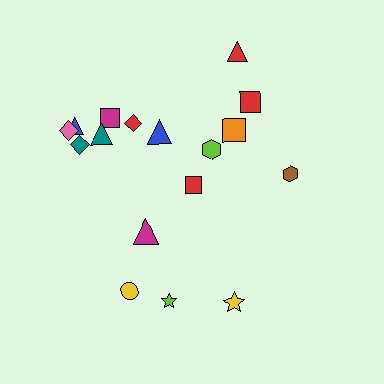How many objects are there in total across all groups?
There are 17 objects.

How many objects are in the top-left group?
There are 8 objects.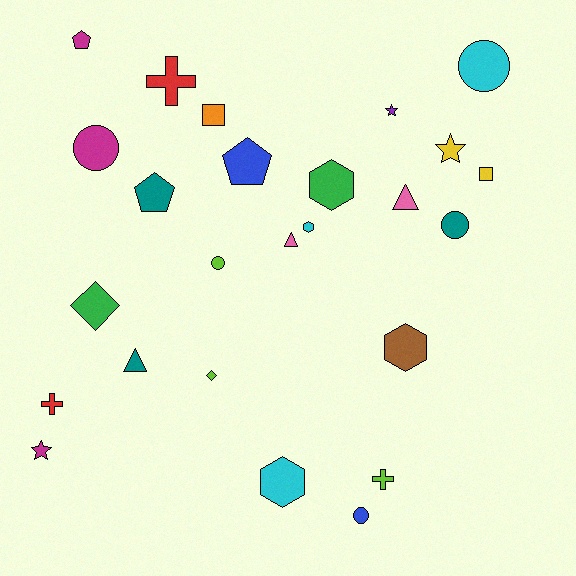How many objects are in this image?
There are 25 objects.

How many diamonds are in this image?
There are 2 diamonds.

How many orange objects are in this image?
There is 1 orange object.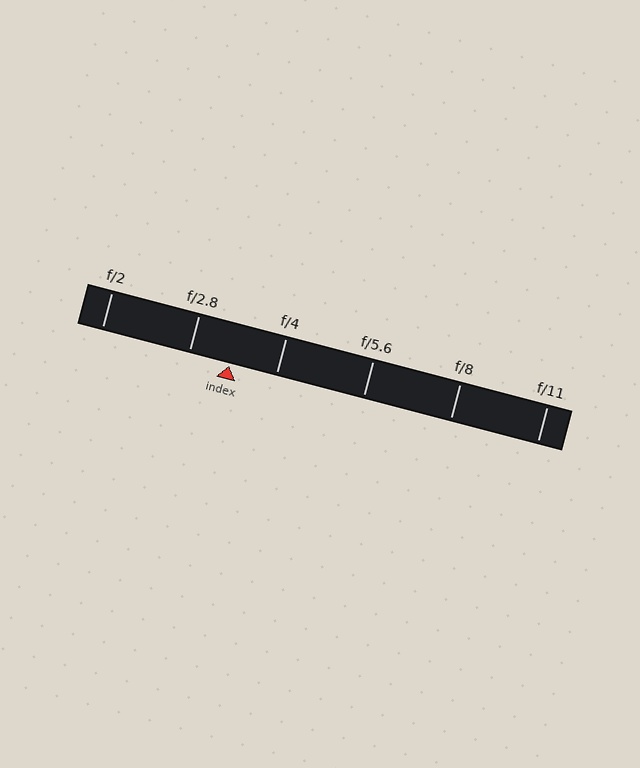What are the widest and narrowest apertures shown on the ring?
The widest aperture shown is f/2 and the narrowest is f/11.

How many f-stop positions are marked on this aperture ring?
There are 6 f-stop positions marked.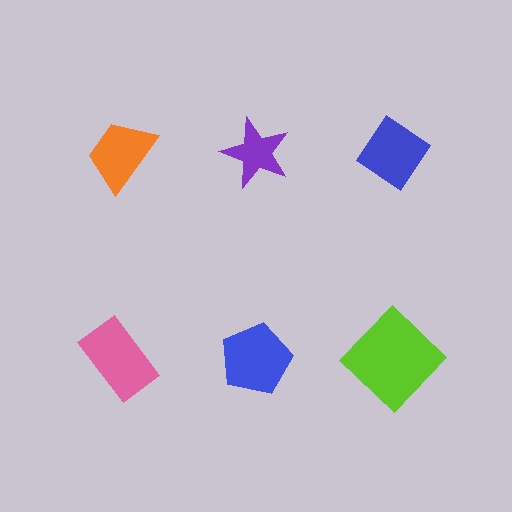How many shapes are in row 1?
3 shapes.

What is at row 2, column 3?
A lime diamond.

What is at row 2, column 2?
A blue pentagon.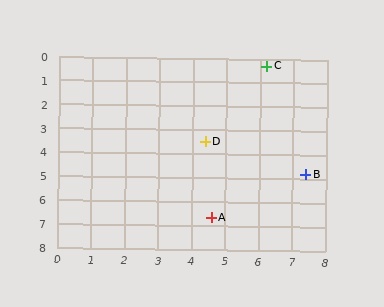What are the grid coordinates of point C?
Point C is at approximately (6.2, 0.3).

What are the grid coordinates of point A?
Point A is at approximately (4.6, 6.7).